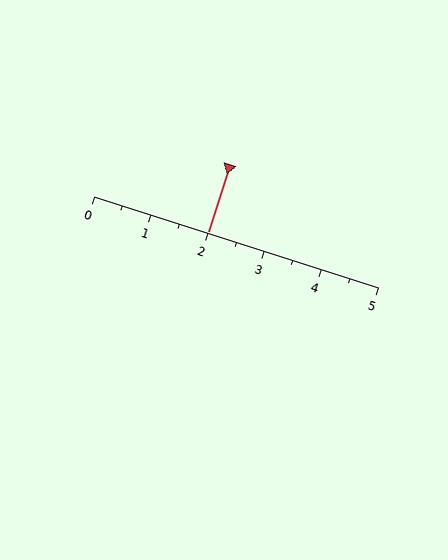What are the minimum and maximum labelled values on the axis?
The axis runs from 0 to 5.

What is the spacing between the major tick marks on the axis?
The major ticks are spaced 1 apart.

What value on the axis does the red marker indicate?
The marker indicates approximately 2.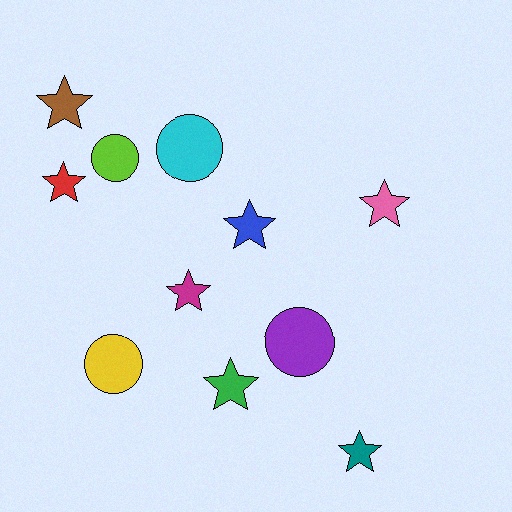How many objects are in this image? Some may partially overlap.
There are 11 objects.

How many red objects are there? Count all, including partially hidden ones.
There is 1 red object.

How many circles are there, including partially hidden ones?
There are 4 circles.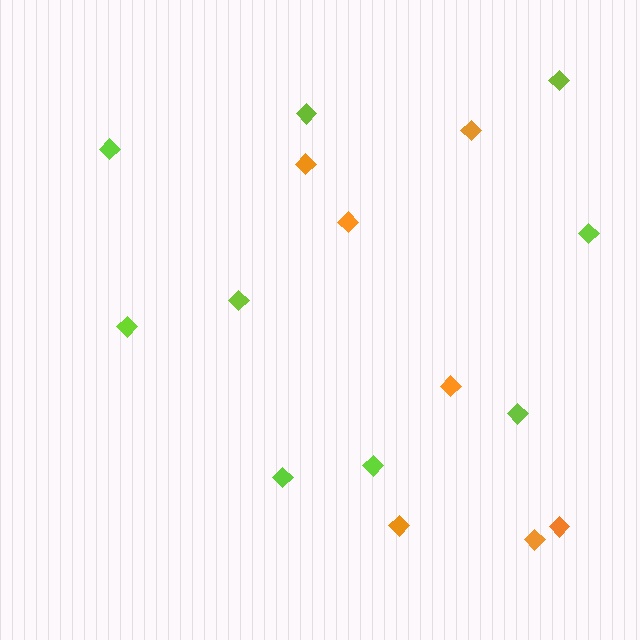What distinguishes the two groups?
There are 2 groups: one group of orange diamonds (7) and one group of lime diamonds (9).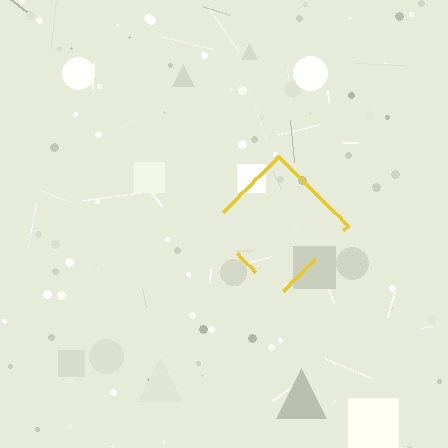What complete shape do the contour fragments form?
The contour fragments form a diamond.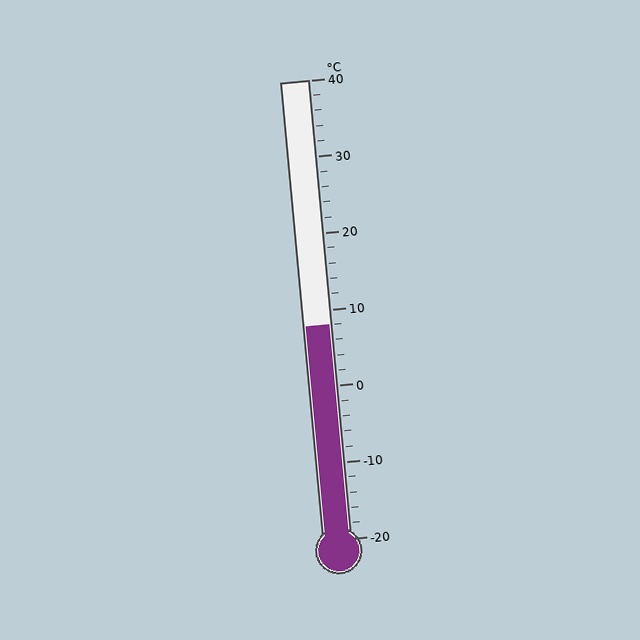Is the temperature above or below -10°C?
The temperature is above -10°C.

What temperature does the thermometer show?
The thermometer shows approximately 8°C.